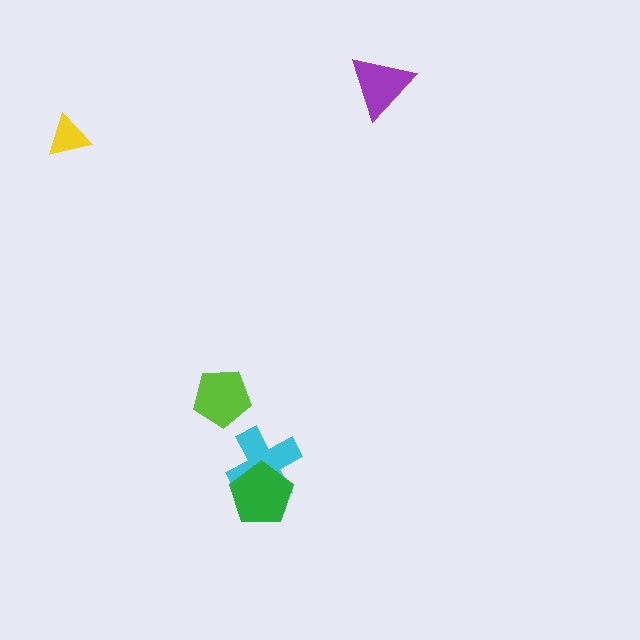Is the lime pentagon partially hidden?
No, no other shape covers it.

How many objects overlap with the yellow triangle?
0 objects overlap with the yellow triangle.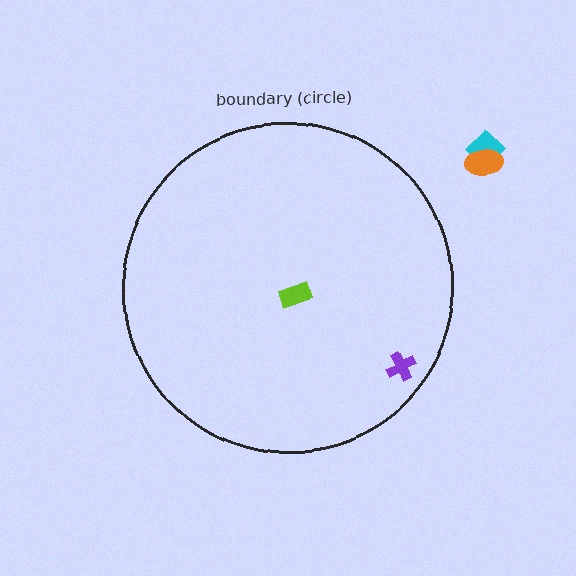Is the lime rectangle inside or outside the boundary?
Inside.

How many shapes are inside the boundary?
2 inside, 2 outside.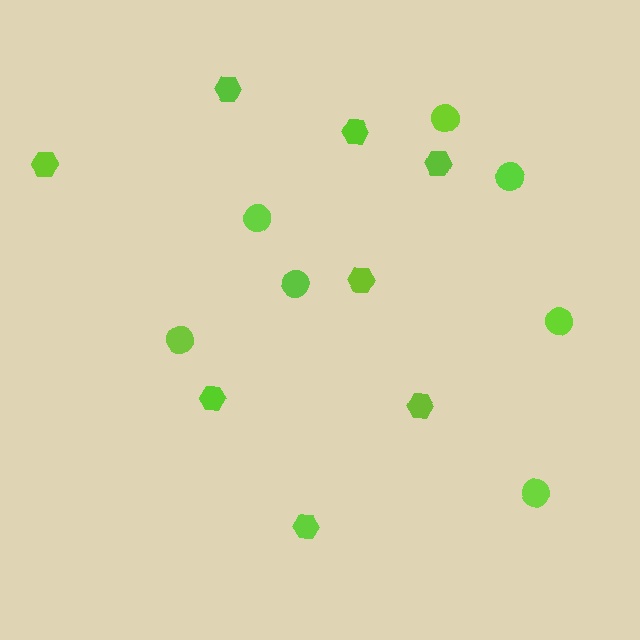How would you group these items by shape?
There are 2 groups: one group of hexagons (8) and one group of circles (7).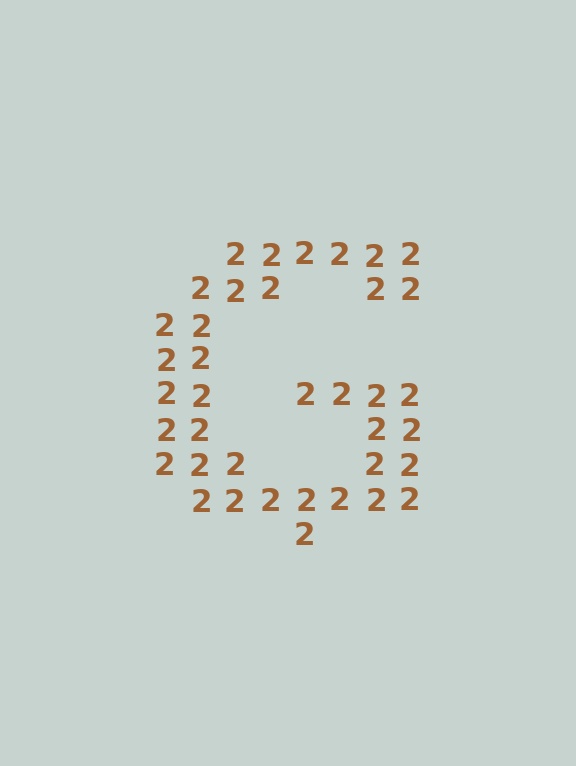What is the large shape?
The large shape is the letter G.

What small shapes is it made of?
It is made of small digit 2's.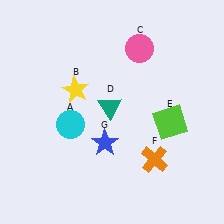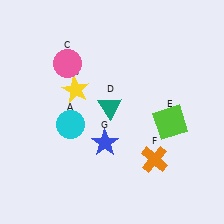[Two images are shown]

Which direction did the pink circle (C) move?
The pink circle (C) moved left.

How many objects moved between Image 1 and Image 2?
1 object moved between the two images.